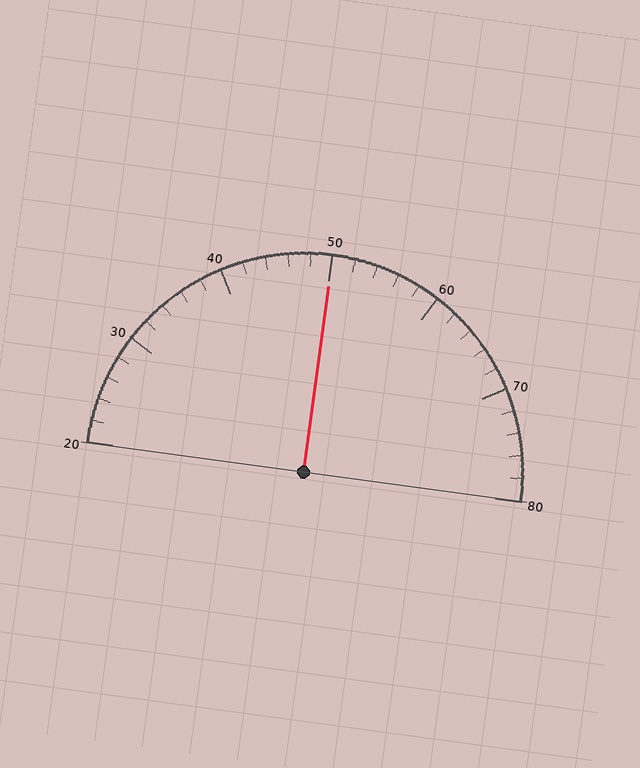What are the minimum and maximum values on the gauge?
The gauge ranges from 20 to 80.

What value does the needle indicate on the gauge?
The needle indicates approximately 50.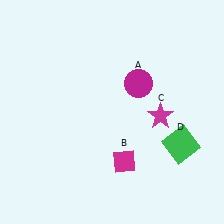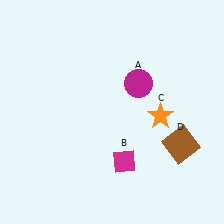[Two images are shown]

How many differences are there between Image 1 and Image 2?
There are 2 differences between the two images.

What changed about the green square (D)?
In Image 1, D is green. In Image 2, it changed to brown.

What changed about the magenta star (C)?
In Image 1, C is magenta. In Image 2, it changed to orange.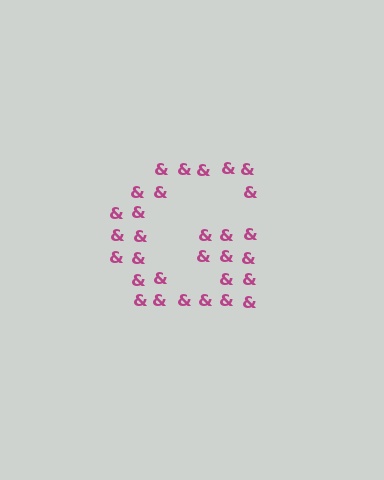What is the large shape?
The large shape is the letter G.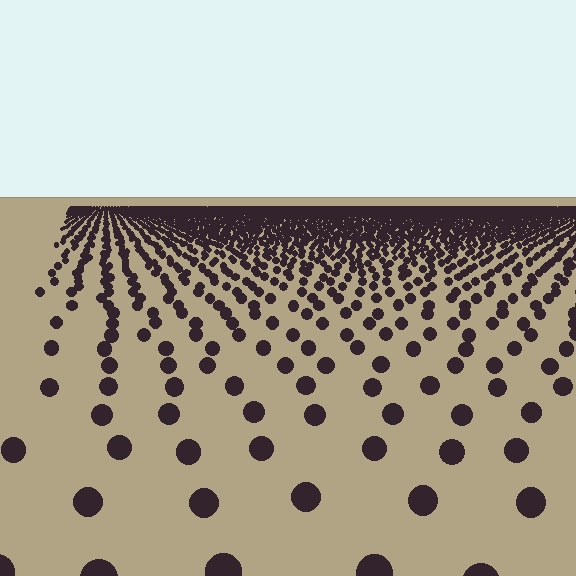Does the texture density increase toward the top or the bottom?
Density increases toward the top.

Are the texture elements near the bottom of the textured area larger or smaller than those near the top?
Larger. Near the bottom, elements are closer to the viewer and appear at a bigger on-screen size.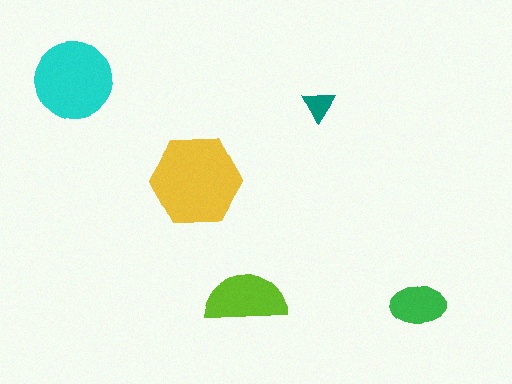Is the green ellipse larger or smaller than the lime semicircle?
Smaller.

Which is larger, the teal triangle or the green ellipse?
The green ellipse.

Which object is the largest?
The yellow hexagon.